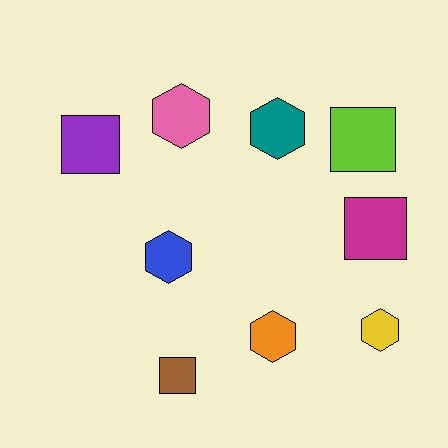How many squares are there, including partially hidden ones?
There are 4 squares.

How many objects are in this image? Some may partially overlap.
There are 9 objects.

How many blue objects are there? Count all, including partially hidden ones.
There is 1 blue object.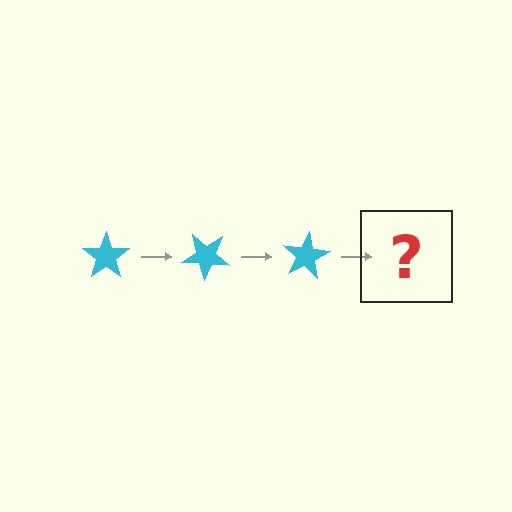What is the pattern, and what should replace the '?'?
The pattern is that the star rotates 40 degrees each step. The '?' should be a cyan star rotated 120 degrees.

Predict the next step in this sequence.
The next step is a cyan star rotated 120 degrees.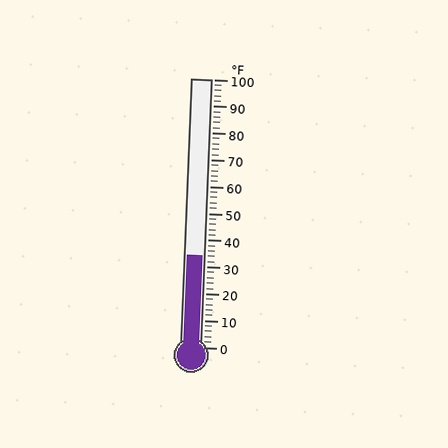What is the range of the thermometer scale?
The thermometer scale ranges from 0°F to 100°F.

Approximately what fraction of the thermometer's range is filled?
The thermometer is filled to approximately 35% of its range.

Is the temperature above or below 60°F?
The temperature is below 60°F.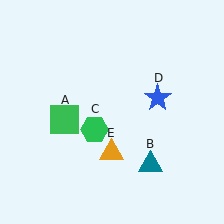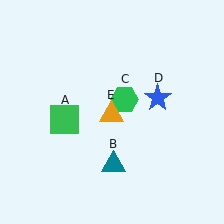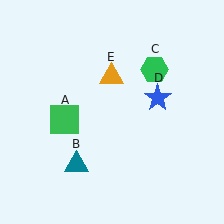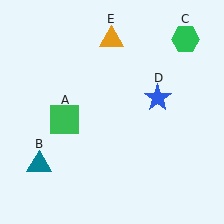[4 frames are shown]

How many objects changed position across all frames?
3 objects changed position: teal triangle (object B), green hexagon (object C), orange triangle (object E).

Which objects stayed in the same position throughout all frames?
Green square (object A) and blue star (object D) remained stationary.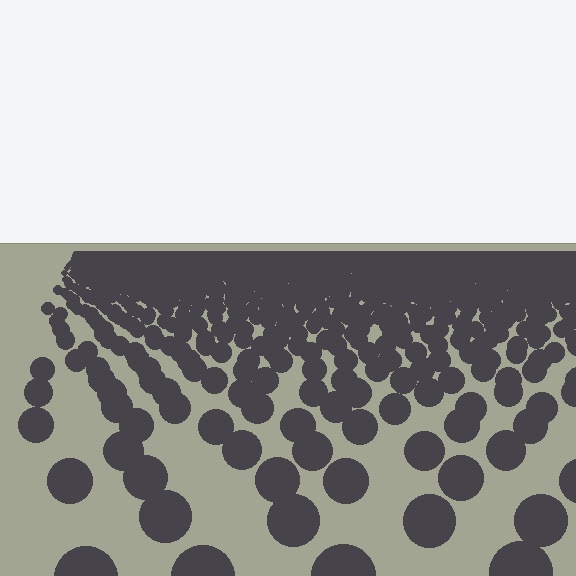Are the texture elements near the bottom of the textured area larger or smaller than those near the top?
Larger. Near the bottom, elements are closer to the viewer and appear at a bigger on-screen size.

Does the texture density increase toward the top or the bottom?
Density increases toward the top.